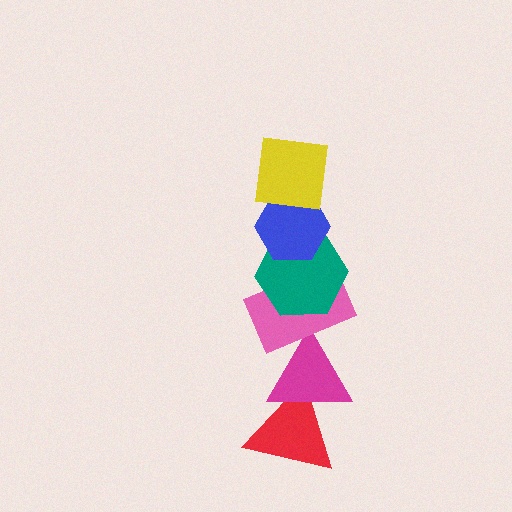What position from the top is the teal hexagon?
The teal hexagon is 3rd from the top.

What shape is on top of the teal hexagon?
The blue hexagon is on top of the teal hexagon.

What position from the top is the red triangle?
The red triangle is 6th from the top.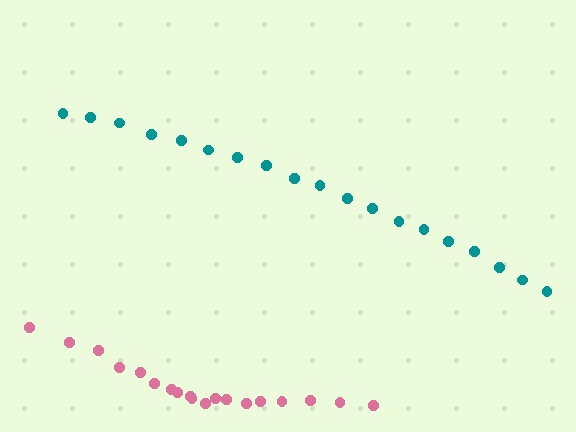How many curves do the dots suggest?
There are 2 distinct paths.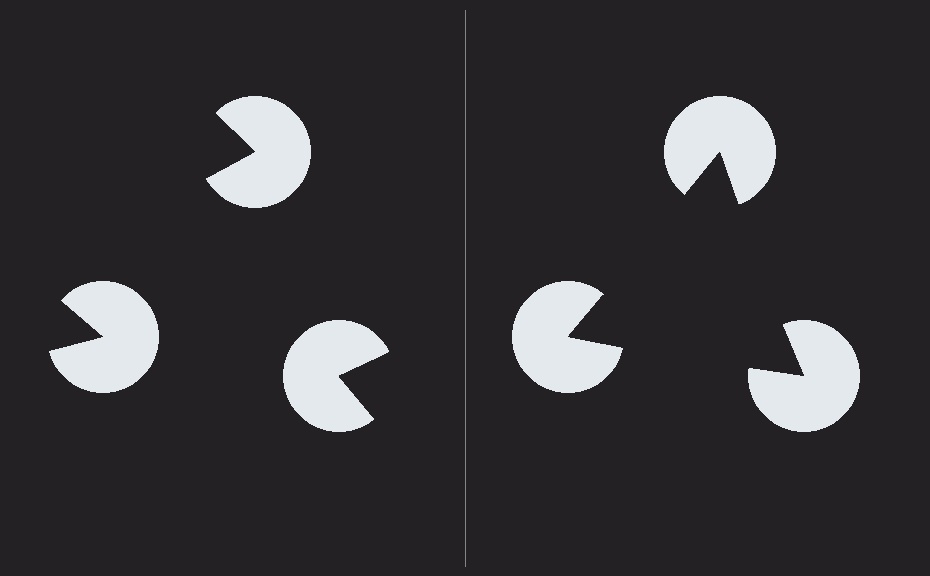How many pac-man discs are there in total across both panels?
6 — 3 on each side.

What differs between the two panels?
The pac-man discs are positioned identically on both sides; only the wedge orientations differ. On the right they align to a triangle; on the left they are misaligned.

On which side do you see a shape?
An illusory triangle appears on the right side. On the left side the wedge cuts are rotated, so no coherent shape forms.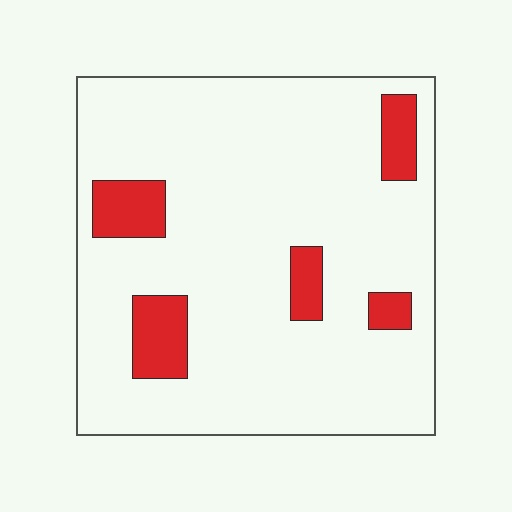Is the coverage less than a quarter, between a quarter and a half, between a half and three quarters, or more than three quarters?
Less than a quarter.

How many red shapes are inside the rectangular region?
5.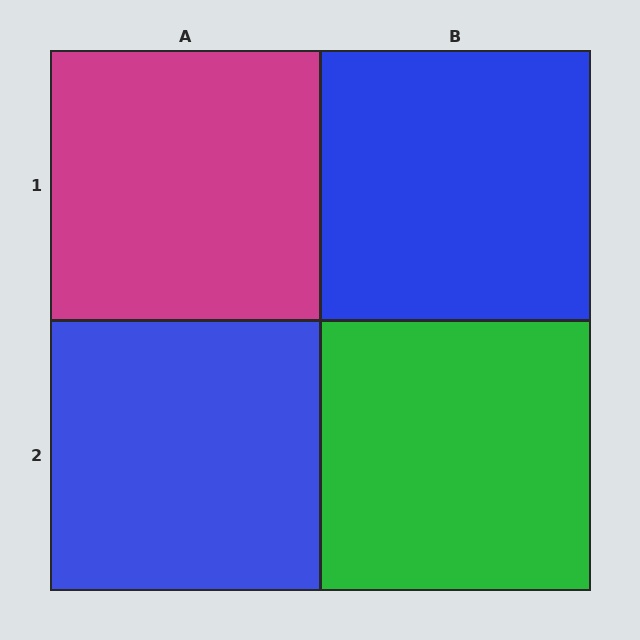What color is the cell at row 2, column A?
Blue.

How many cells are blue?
2 cells are blue.